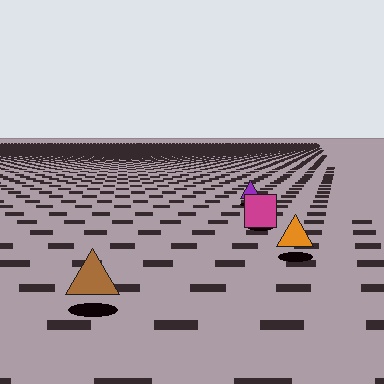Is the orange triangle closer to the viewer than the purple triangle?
Yes. The orange triangle is closer — you can tell from the texture gradient: the ground texture is coarser near it.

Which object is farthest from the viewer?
The purple triangle is farthest from the viewer. It appears smaller and the ground texture around it is denser.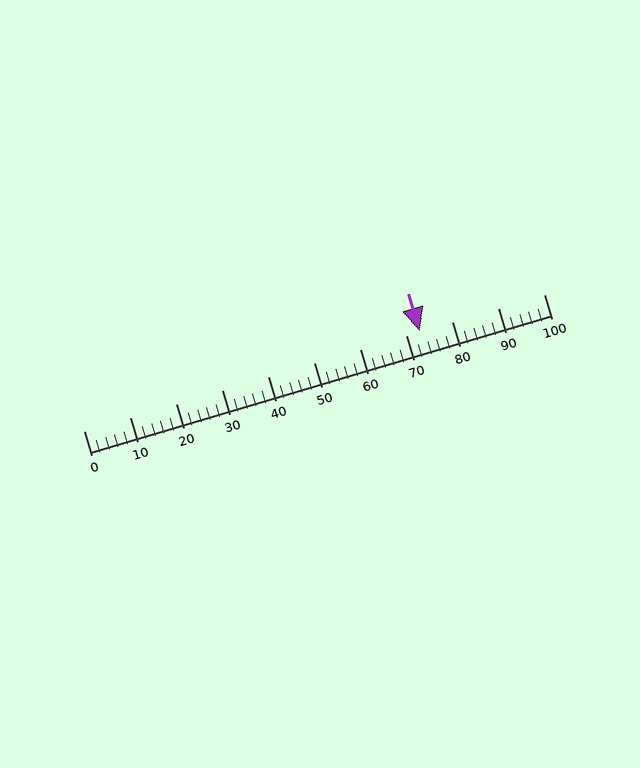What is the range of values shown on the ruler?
The ruler shows values from 0 to 100.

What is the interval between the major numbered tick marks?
The major tick marks are spaced 10 units apart.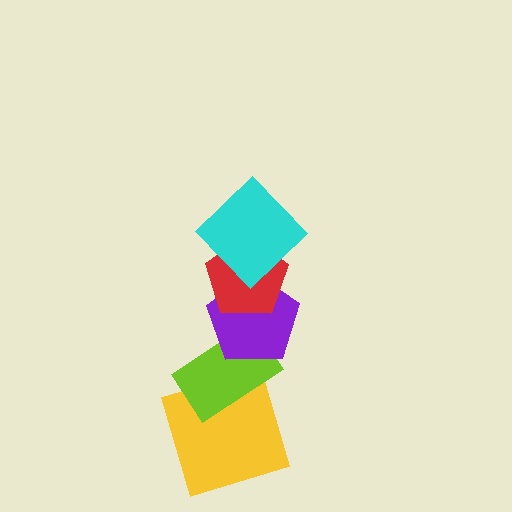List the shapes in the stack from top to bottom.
From top to bottom: the cyan diamond, the red pentagon, the purple pentagon, the lime rectangle, the yellow square.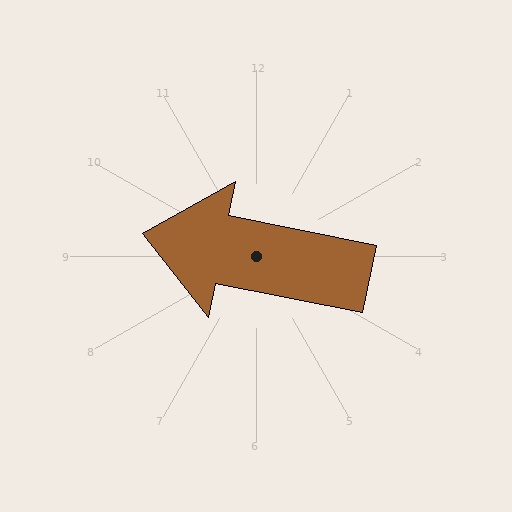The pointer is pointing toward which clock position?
Roughly 9 o'clock.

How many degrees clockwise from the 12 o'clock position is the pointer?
Approximately 281 degrees.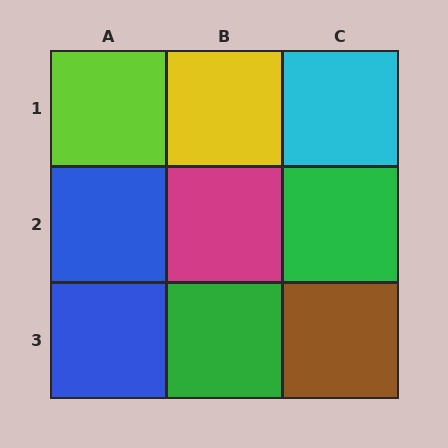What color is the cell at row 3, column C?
Brown.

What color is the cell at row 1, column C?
Cyan.